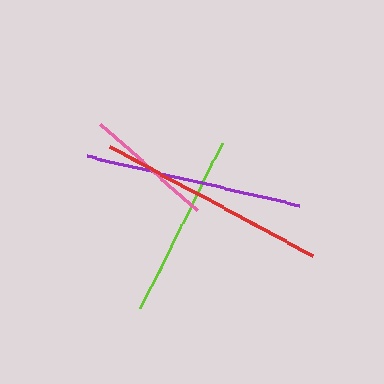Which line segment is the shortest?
The pink line is the shortest at approximately 130 pixels.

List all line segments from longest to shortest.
From longest to shortest: red, purple, lime, pink.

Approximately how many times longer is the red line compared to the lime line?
The red line is approximately 1.3 times the length of the lime line.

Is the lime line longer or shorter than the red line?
The red line is longer than the lime line.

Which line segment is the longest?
The red line is the longest at approximately 231 pixels.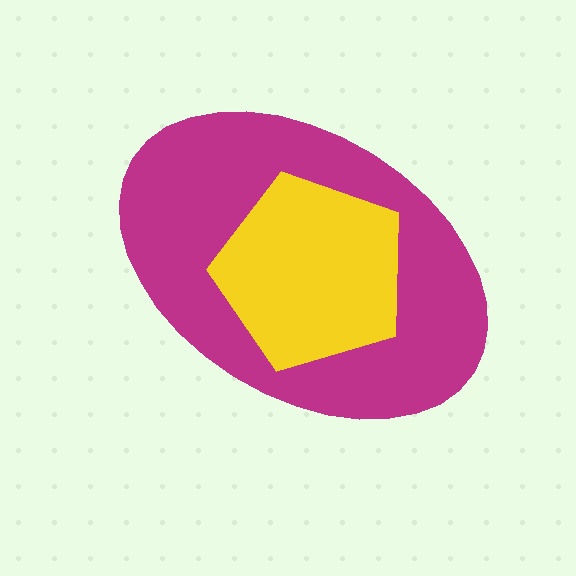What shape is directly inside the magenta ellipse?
The yellow pentagon.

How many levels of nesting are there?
2.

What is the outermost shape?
The magenta ellipse.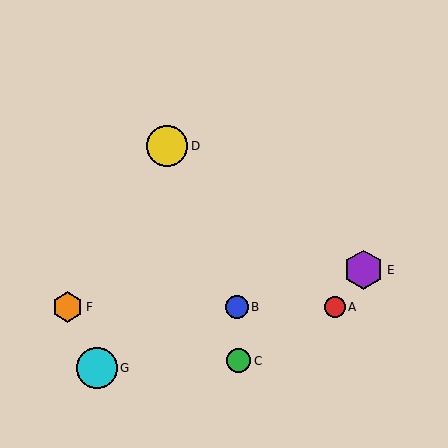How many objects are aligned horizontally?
3 objects (A, B, F) are aligned horizontally.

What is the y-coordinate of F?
Object F is at y≈307.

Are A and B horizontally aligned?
Yes, both are at y≈307.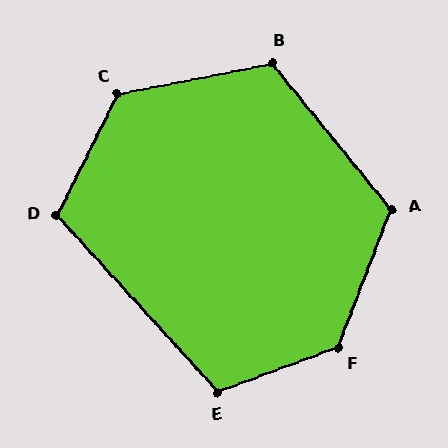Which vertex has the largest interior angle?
F, at approximately 131 degrees.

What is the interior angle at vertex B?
Approximately 118 degrees (obtuse).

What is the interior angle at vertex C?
Approximately 128 degrees (obtuse).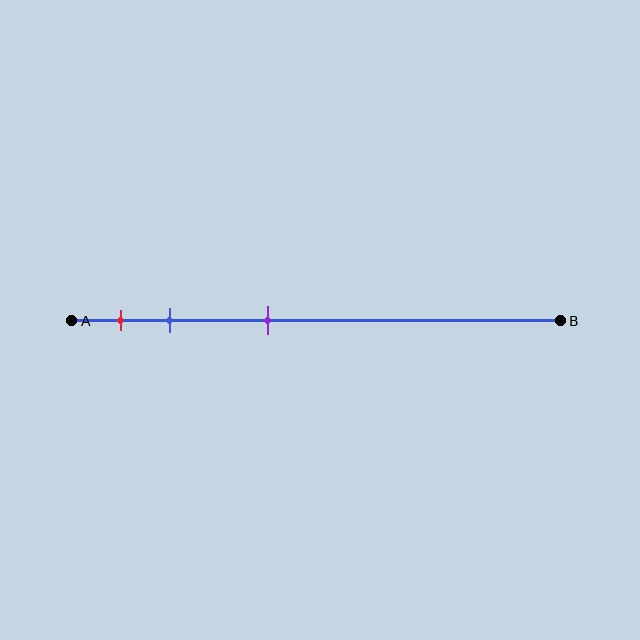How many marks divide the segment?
There are 3 marks dividing the segment.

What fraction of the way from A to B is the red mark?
The red mark is approximately 10% (0.1) of the way from A to B.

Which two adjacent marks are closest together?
The red and blue marks are the closest adjacent pair.